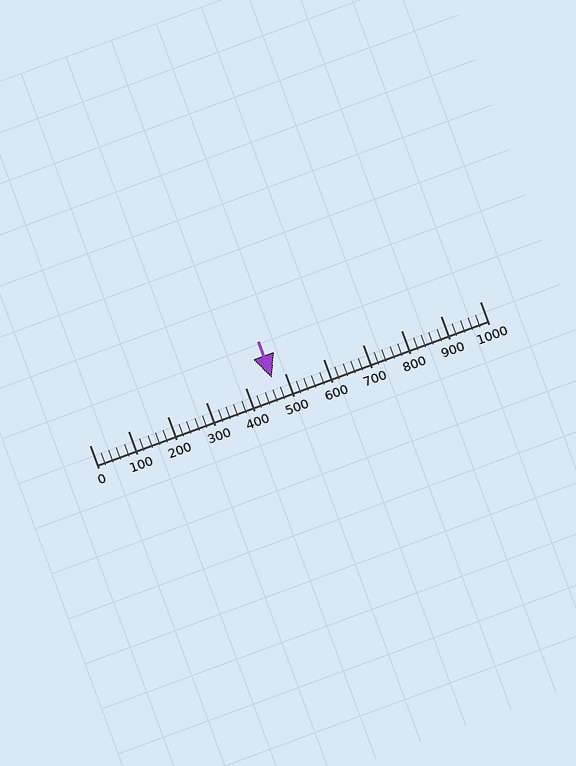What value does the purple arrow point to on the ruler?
The purple arrow points to approximately 468.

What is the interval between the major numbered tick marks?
The major tick marks are spaced 100 units apart.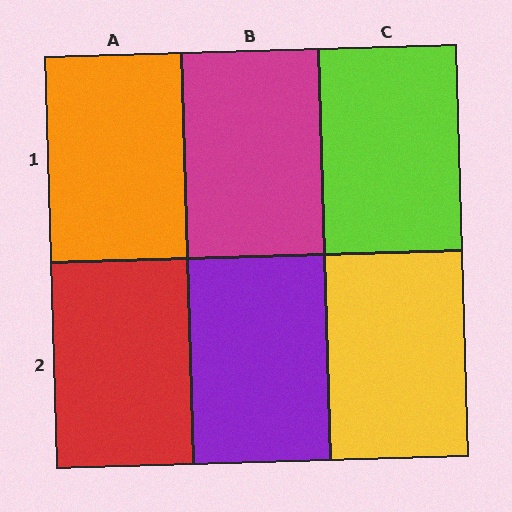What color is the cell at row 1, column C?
Lime.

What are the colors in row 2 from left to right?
Red, purple, yellow.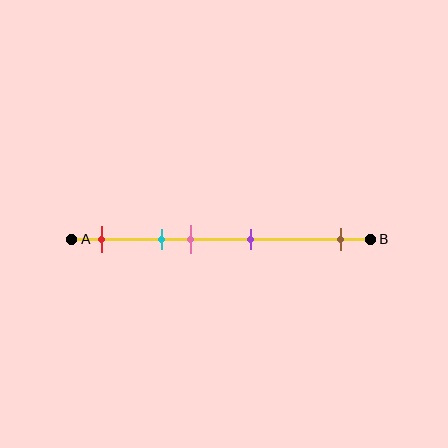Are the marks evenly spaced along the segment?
No, the marks are not evenly spaced.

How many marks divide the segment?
There are 5 marks dividing the segment.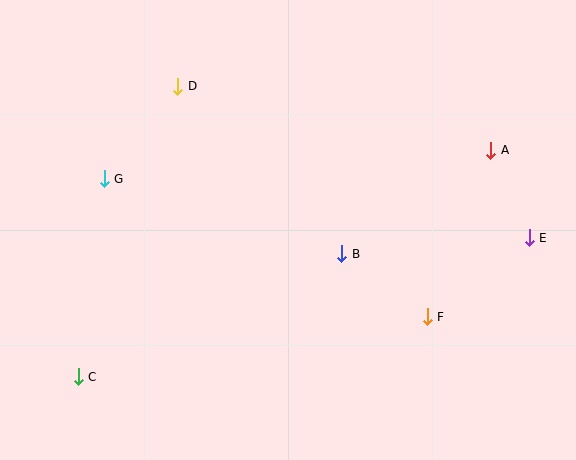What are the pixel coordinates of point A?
Point A is at (491, 150).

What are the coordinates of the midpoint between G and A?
The midpoint between G and A is at (297, 165).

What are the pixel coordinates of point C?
Point C is at (78, 377).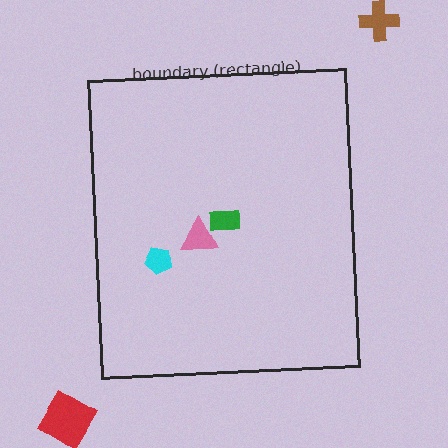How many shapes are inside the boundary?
3 inside, 2 outside.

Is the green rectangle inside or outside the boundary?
Inside.